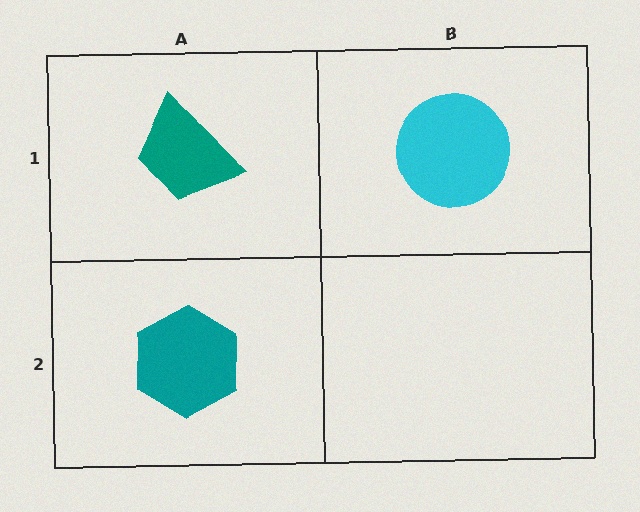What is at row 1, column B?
A cyan circle.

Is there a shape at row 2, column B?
No, that cell is empty.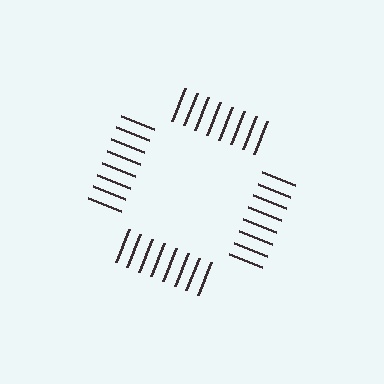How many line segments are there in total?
32 — 8 along each of the 4 edges.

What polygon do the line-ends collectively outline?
An illusory square — the line segments terminate on its edges but no continuous stroke is drawn.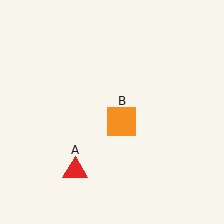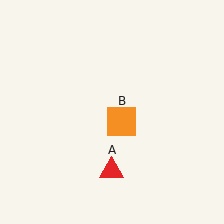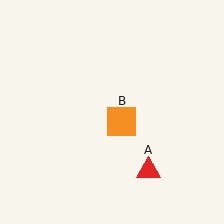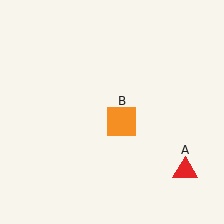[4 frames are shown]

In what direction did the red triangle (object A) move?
The red triangle (object A) moved right.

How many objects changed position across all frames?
1 object changed position: red triangle (object A).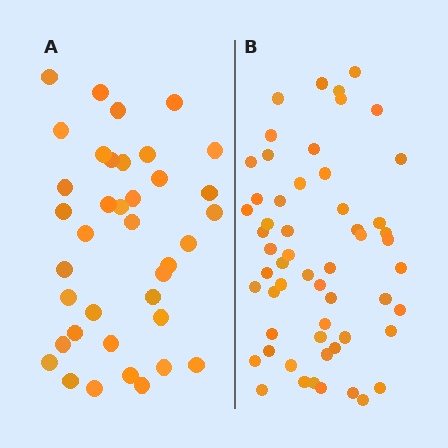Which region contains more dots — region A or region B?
Region B (the right region) has more dots.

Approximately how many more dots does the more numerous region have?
Region B has approximately 20 more dots than region A.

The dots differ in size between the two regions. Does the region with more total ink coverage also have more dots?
No. Region A has more total ink coverage because its dots are larger, but region B actually contains more individual dots. Total area can be misleading — the number of items is what matters here.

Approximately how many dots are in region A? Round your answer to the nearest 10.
About 40 dots. (The exact count is 38, which rounds to 40.)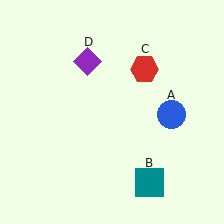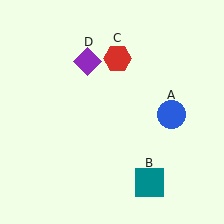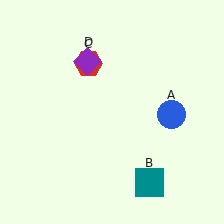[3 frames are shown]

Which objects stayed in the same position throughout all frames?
Blue circle (object A) and teal square (object B) and purple diamond (object D) remained stationary.